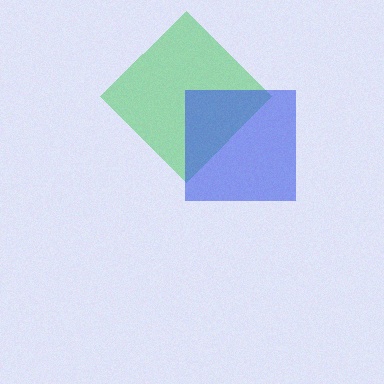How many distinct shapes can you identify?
There are 2 distinct shapes: a green diamond, a blue square.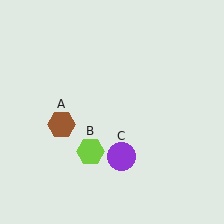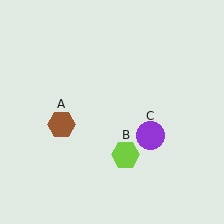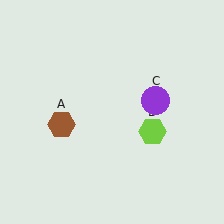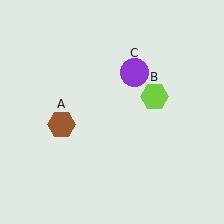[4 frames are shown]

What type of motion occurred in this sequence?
The lime hexagon (object B), purple circle (object C) rotated counterclockwise around the center of the scene.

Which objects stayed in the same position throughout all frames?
Brown hexagon (object A) remained stationary.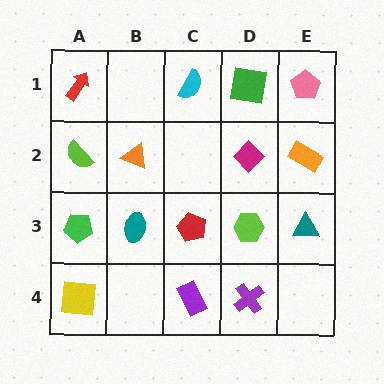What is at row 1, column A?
A red arrow.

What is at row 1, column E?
A pink pentagon.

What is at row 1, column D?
A green square.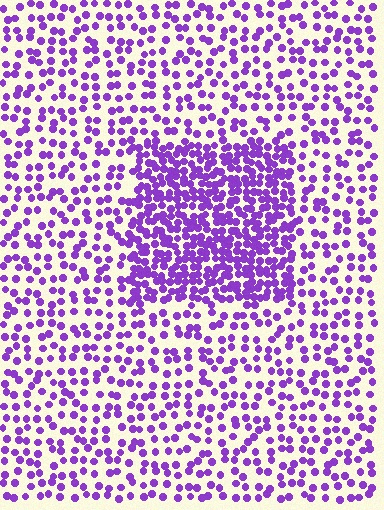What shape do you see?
I see a rectangle.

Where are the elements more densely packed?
The elements are more densely packed inside the rectangle boundary.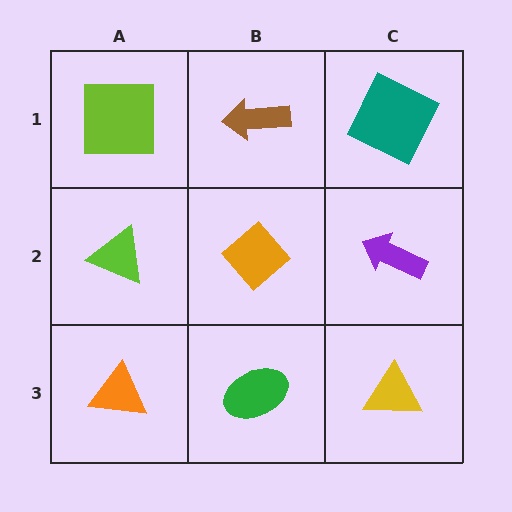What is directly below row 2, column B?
A green ellipse.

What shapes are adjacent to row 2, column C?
A teal square (row 1, column C), a yellow triangle (row 3, column C), an orange diamond (row 2, column B).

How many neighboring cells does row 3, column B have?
3.